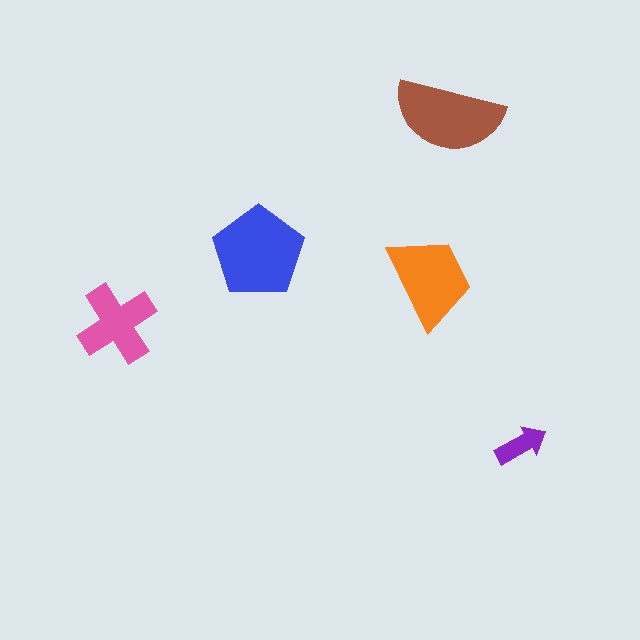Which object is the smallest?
The purple arrow.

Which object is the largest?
The blue pentagon.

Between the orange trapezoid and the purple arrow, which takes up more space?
The orange trapezoid.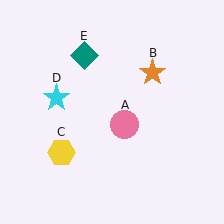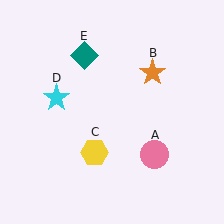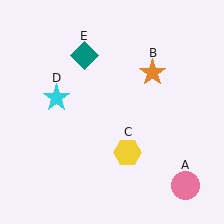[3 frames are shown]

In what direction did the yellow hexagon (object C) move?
The yellow hexagon (object C) moved right.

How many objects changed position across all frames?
2 objects changed position: pink circle (object A), yellow hexagon (object C).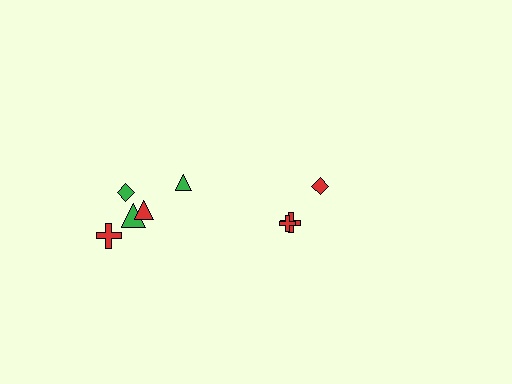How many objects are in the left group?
There are 5 objects.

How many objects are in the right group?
There are 3 objects.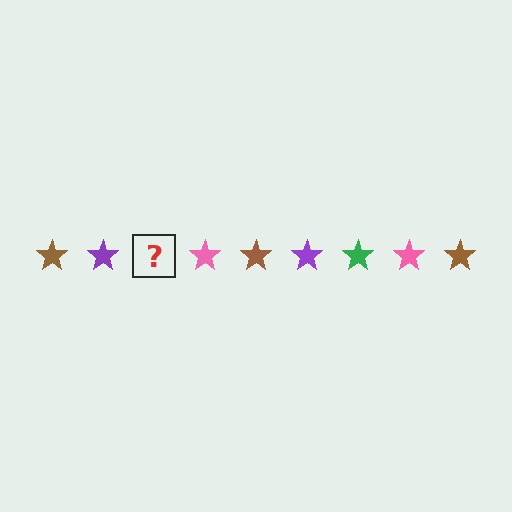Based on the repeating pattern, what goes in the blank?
The blank should be a green star.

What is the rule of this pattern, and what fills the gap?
The rule is that the pattern cycles through brown, purple, green, pink stars. The gap should be filled with a green star.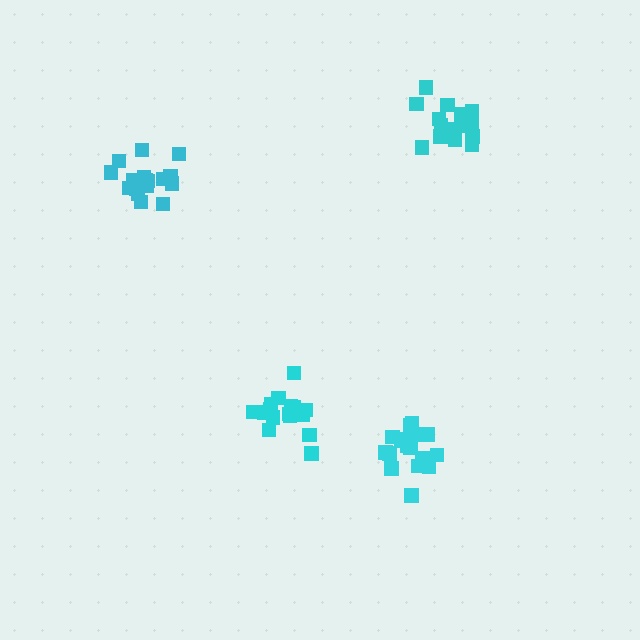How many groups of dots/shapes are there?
There are 4 groups.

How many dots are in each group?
Group 1: 17 dots, Group 2: 19 dots, Group 3: 15 dots, Group 4: 16 dots (67 total).